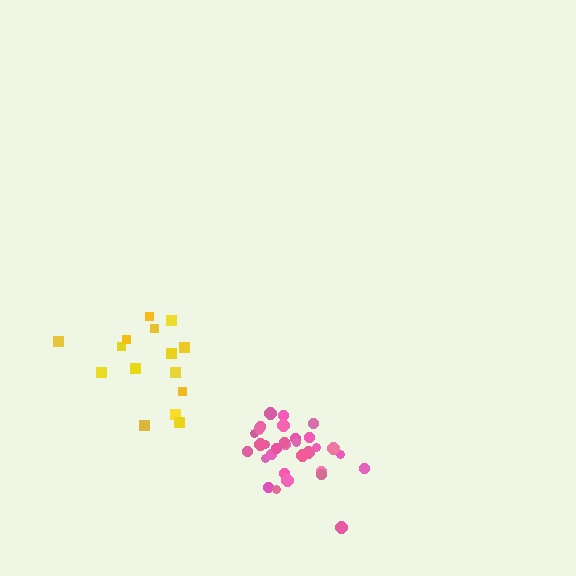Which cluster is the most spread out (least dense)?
Yellow.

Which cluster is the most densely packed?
Pink.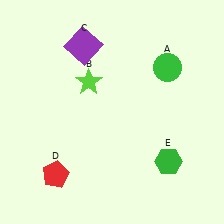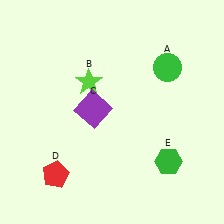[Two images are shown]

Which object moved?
The purple square (C) moved down.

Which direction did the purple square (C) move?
The purple square (C) moved down.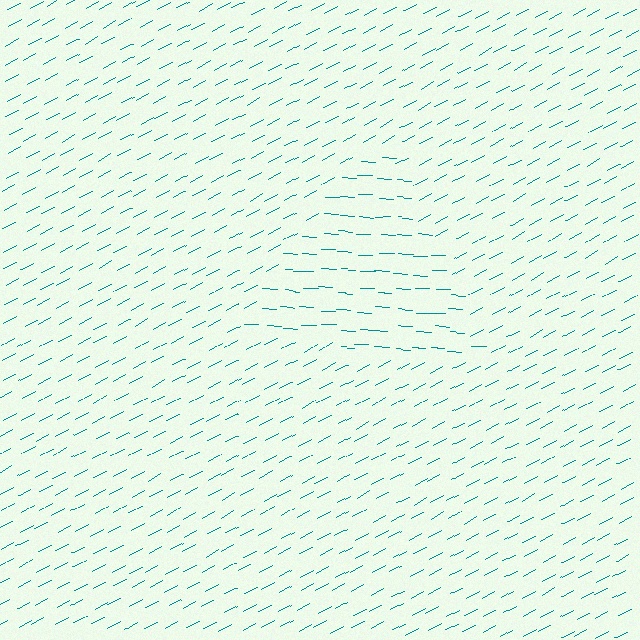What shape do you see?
I see a triangle.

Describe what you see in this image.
The image is filled with small teal line segments. A triangle region in the image has lines oriented differently from the surrounding lines, creating a visible texture boundary.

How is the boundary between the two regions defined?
The boundary is defined purely by a change in line orientation (approximately 31 degrees difference). All lines are the same color and thickness.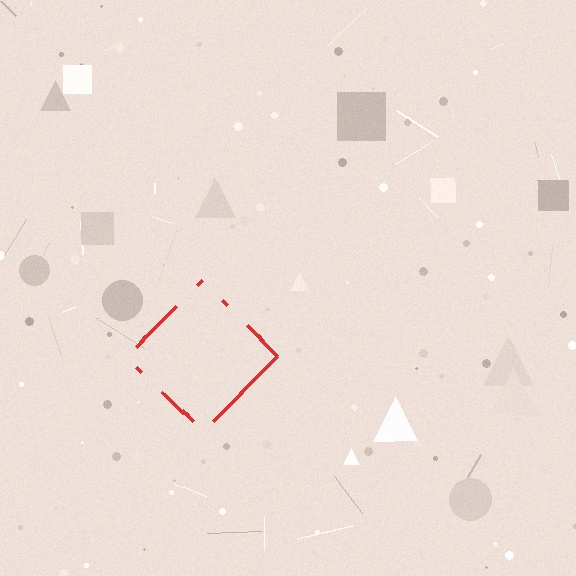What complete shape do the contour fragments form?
The contour fragments form a diamond.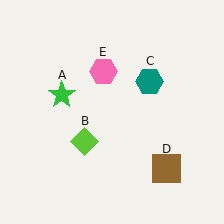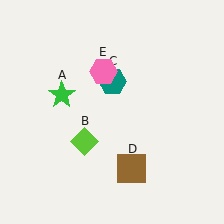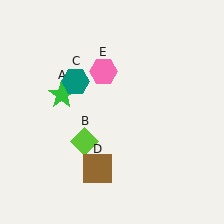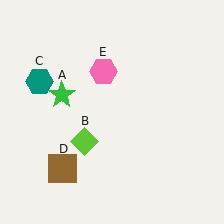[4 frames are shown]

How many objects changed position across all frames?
2 objects changed position: teal hexagon (object C), brown square (object D).